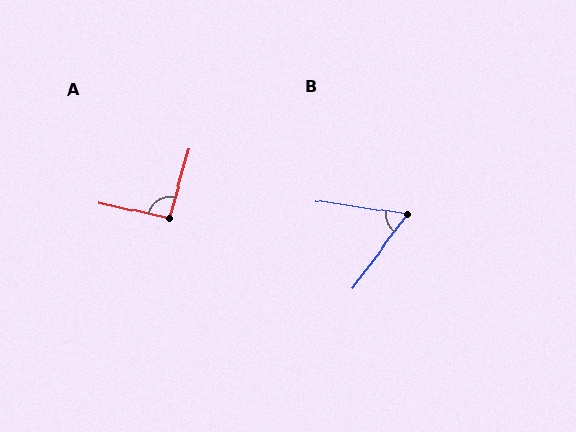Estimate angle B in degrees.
Approximately 61 degrees.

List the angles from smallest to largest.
B (61°), A (93°).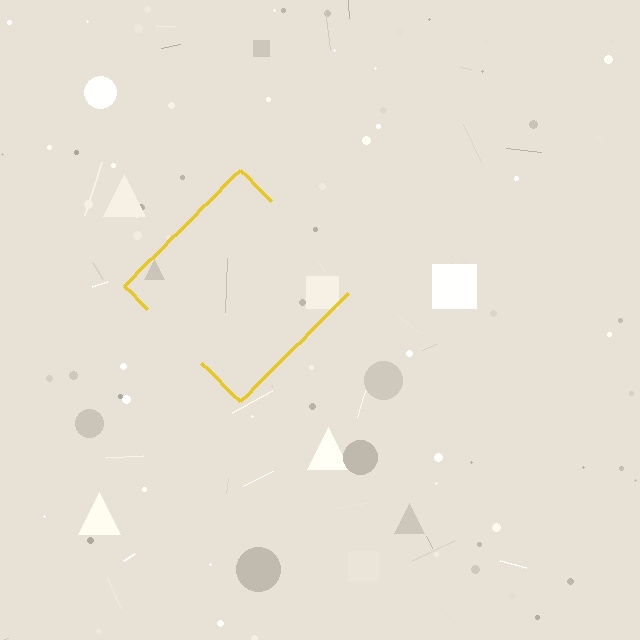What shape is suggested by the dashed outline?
The dashed outline suggests a diamond.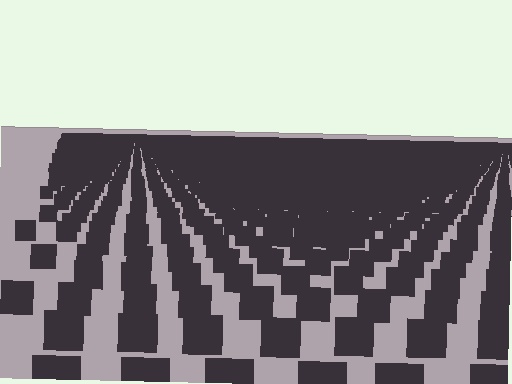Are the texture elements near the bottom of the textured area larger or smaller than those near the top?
Larger. Near the bottom, elements are closer to the viewer and appear at a bigger on-screen size.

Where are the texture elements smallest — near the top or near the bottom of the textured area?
Near the top.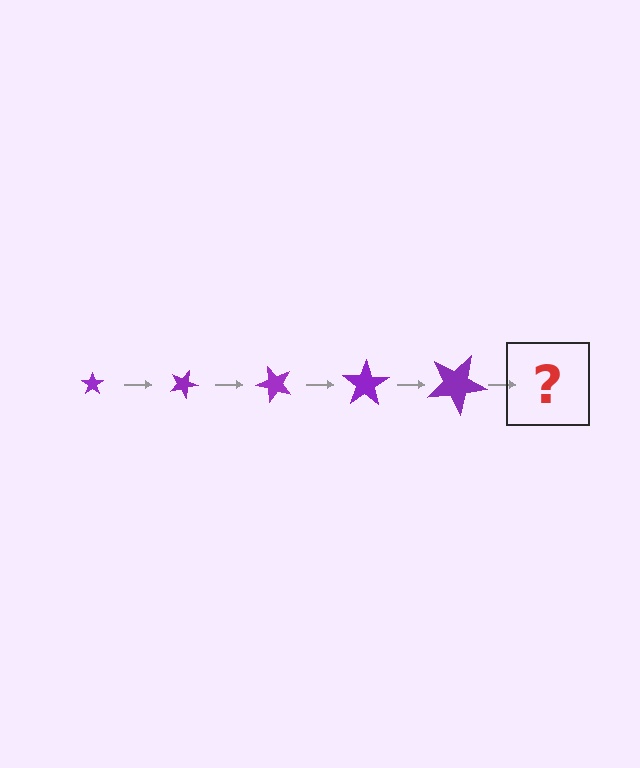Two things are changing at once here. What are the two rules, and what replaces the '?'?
The two rules are that the star grows larger each step and it rotates 25 degrees each step. The '?' should be a star, larger than the previous one and rotated 125 degrees from the start.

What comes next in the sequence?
The next element should be a star, larger than the previous one and rotated 125 degrees from the start.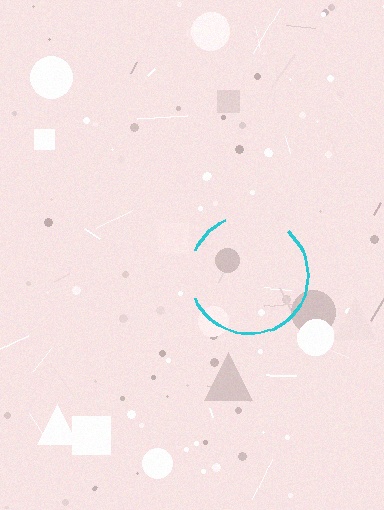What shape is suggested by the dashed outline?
The dashed outline suggests a circle.